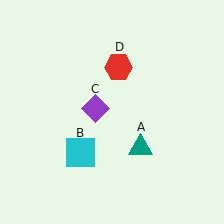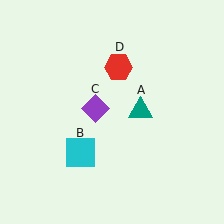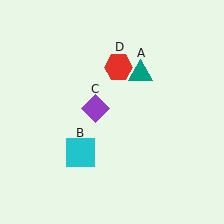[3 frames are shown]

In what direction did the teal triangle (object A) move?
The teal triangle (object A) moved up.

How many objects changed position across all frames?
1 object changed position: teal triangle (object A).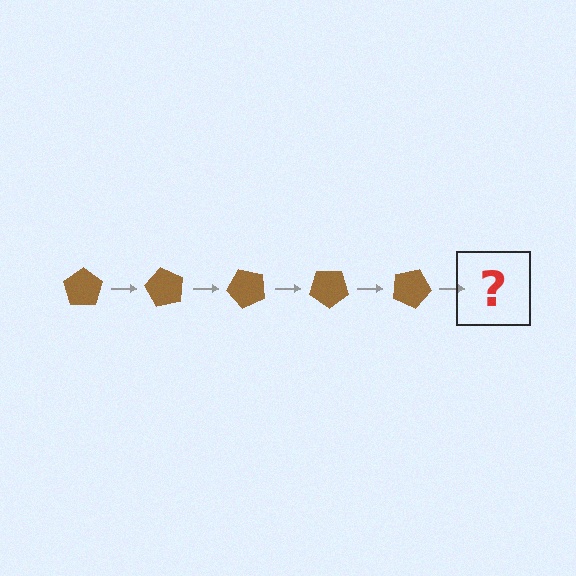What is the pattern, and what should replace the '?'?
The pattern is that the pentagon rotates 60 degrees each step. The '?' should be a brown pentagon rotated 300 degrees.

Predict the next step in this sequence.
The next step is a brown pentagon rotated 300 degrees.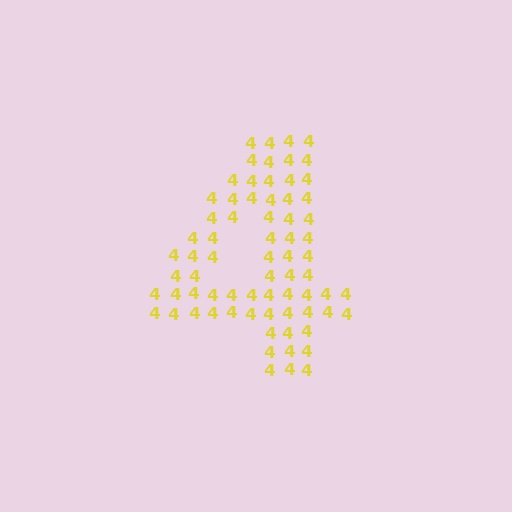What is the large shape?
The large shape is the digit 4.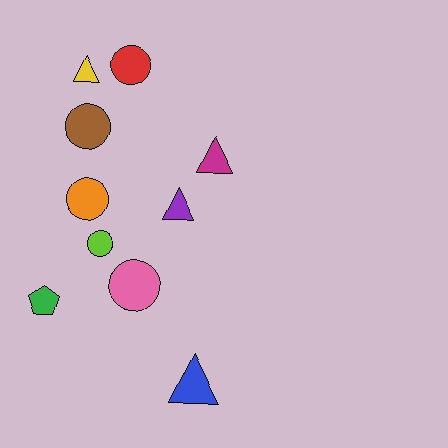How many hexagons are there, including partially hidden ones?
There are no hexagons.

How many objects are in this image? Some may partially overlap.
There are 10 objects.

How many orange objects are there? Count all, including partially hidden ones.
There is 1 orange object.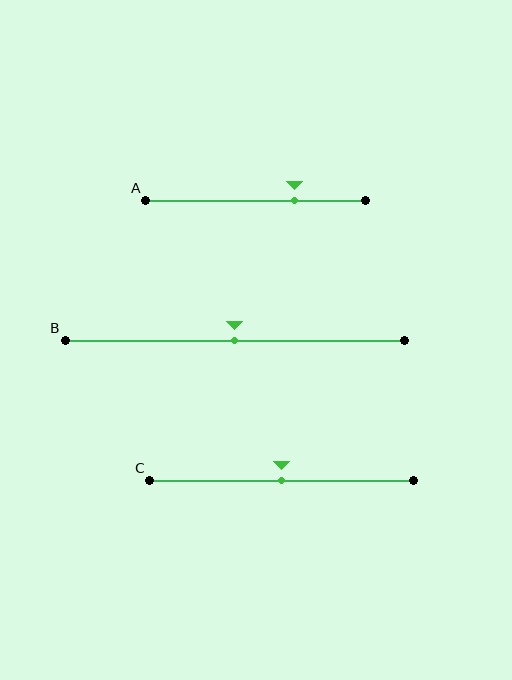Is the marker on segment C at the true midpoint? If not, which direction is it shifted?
Yes, the marker on segment C is at the true midpoint.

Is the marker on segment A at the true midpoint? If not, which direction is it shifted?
No, the marker on segment A is shifted to the right by about 18% of the segment length.